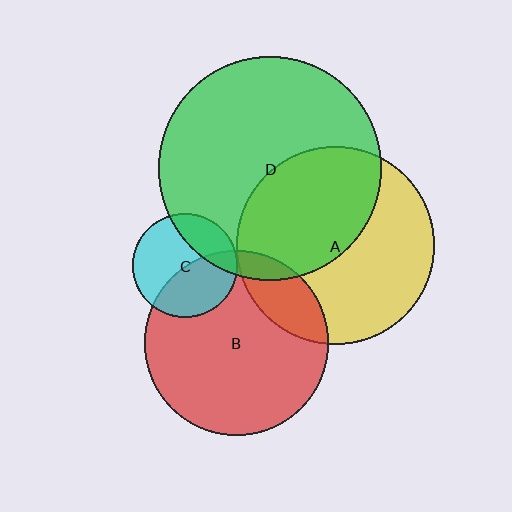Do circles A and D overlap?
Yes.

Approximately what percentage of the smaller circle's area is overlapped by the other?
Approximately 45%.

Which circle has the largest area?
Circle D (green).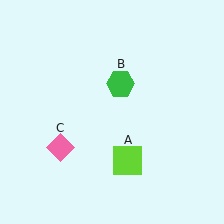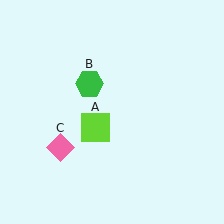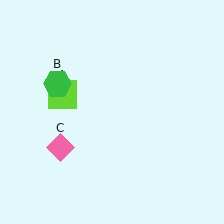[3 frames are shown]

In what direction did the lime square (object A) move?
The lime square (object A) moved up and to the left.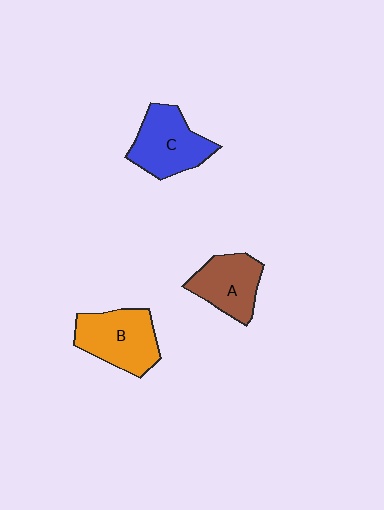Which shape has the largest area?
Shape B (orange).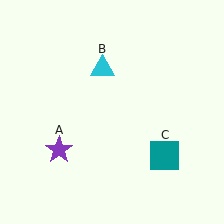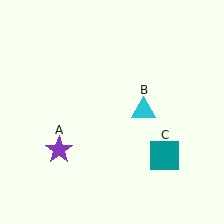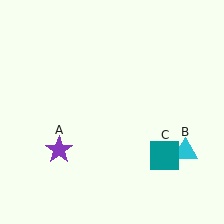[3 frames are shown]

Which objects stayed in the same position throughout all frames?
Purple star (object A) and teal square (object C) remained stationary.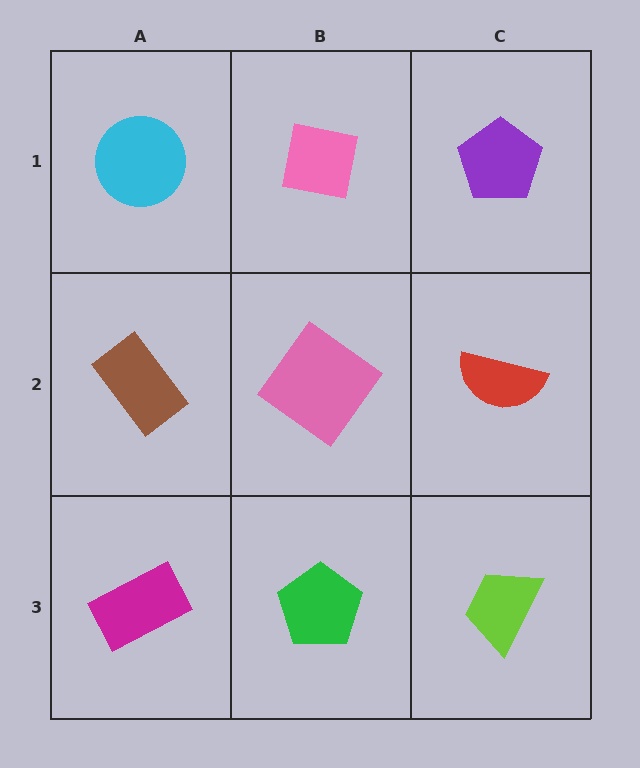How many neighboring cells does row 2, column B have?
4.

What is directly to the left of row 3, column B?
A magenta rectangle.